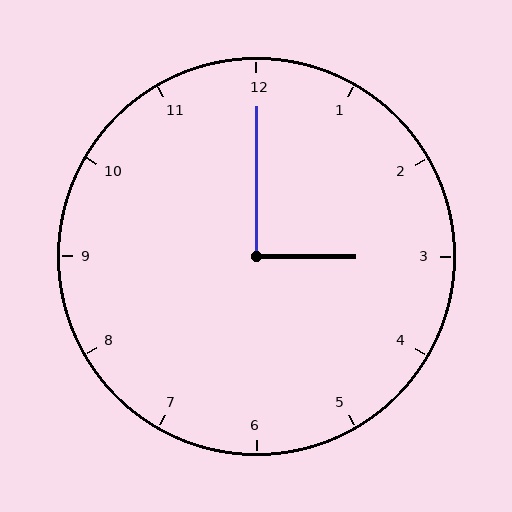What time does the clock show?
3:00.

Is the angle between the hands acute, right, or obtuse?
It is right.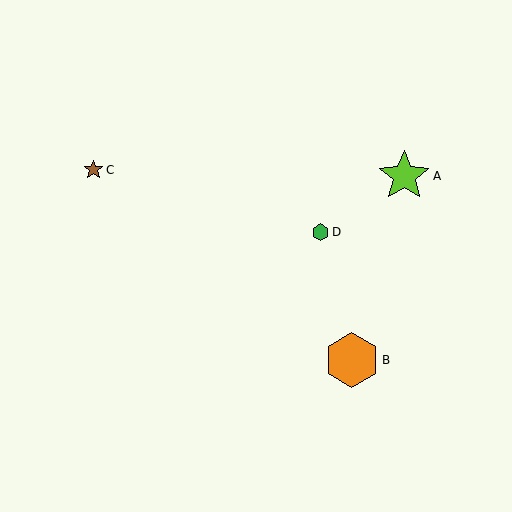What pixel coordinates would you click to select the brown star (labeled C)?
Click at (93, 170) to select the brown star C.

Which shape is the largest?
The orange hexagon (labeled B) is the largest.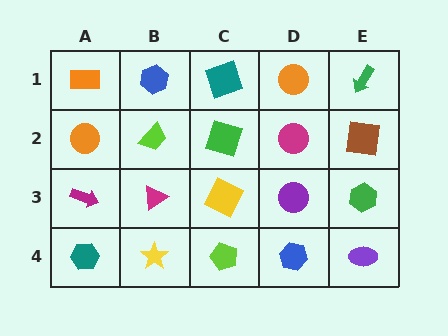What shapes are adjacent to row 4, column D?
A purple circle (row 3, column D), a lime pentagon (row 4, column C), a purple ellipse (row 4, column E).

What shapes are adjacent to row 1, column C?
A green square (row 2, column C), a blue hexagon (row 1, column B), an orange circle (row 1, column D).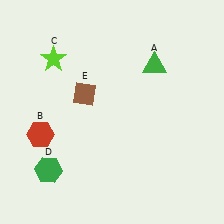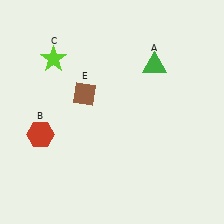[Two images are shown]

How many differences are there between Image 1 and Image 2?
There is 1 difference between the two images.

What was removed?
The green hexagon (D) was removed in Image 2.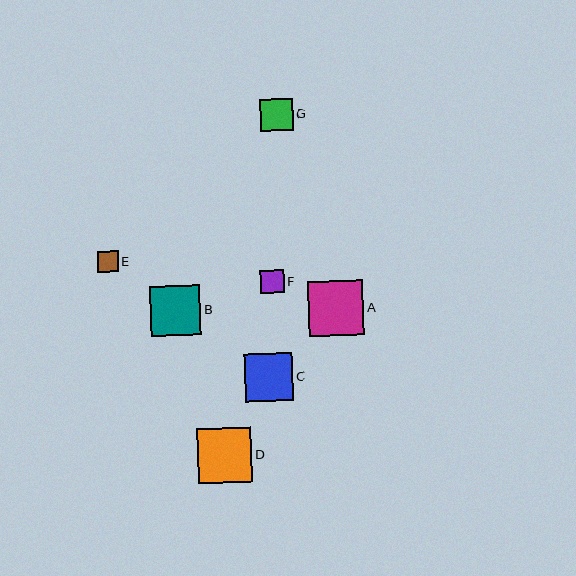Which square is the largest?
Square A is the largest with a size of approximately 55 pixels.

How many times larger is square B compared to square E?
Square B is approximately 2.4 times the size of square E.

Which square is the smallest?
Square E is the smallest with a size of approximately 21 pixels.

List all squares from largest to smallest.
From largest to smallest: A, D, B, C, G, F, E.